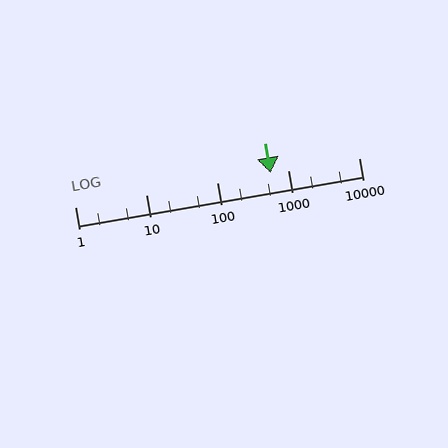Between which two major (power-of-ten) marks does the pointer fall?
The pointer is between 100 and 1000.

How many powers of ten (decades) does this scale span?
The scale spans 4 decades, from 1 to 10000.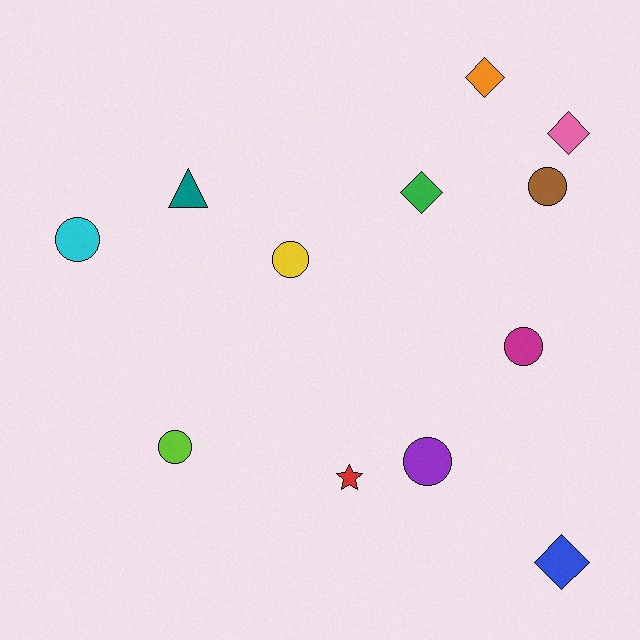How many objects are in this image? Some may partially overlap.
There are 12 objects.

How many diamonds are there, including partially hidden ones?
There are 4 diamonds.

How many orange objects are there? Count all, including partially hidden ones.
There is 1 orange object.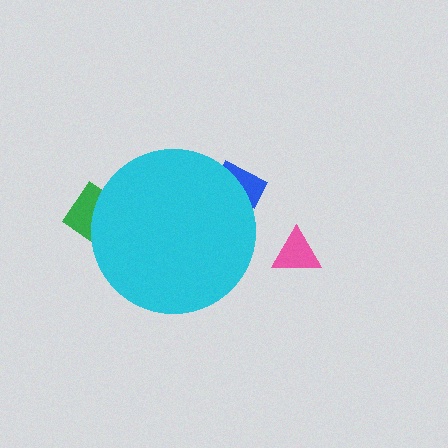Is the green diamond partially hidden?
Yes, the green diamond is partially hidden behind the cyan circle.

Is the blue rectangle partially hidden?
Yes, the blue rectangle is partially hidden behind the cyan circle.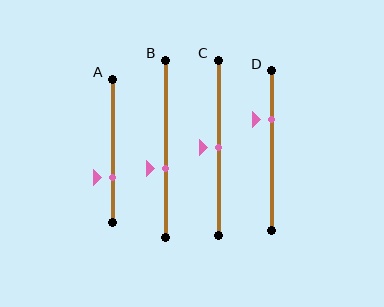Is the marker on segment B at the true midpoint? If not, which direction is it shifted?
No, the marker on segment B is shifted downward by about 11% of the segment length.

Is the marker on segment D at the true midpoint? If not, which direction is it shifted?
No, the marker on segment D is shifted upward by about 19% of the segment length.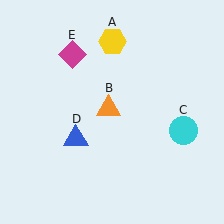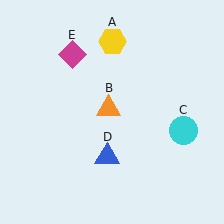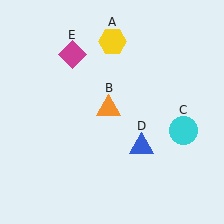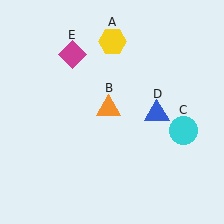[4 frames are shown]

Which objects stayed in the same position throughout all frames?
Yellow hexagon (object A) and orange triangle (object B) and cyan circle (object C) and magenta diamond (object E) remained stationary.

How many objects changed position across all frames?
1 object changed position: blue triangle (object D).